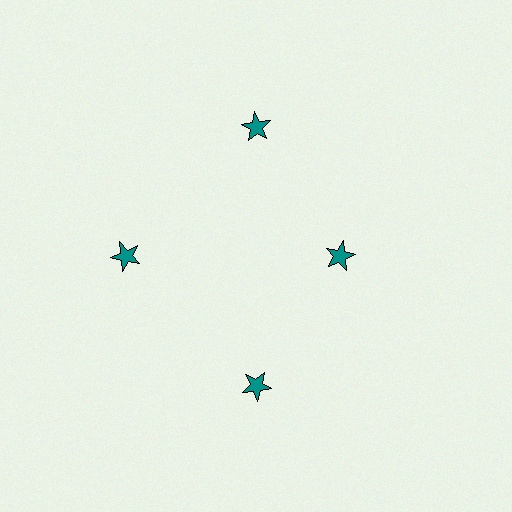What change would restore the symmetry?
The symmetry would be restored by moving it outward, back onto the ring so that all 4 stars sit at equal angles and equal distance from the center.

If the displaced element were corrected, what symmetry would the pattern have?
It would have 4-fold rotational symmetry — the pattern would map onto itself every 90 degrees.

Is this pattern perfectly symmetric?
No. The 4 teal stars are arranged in a ring, but one element near the 3 o'clock position is pulled inward toward the center, breaking the 4-fold rotational symmetry.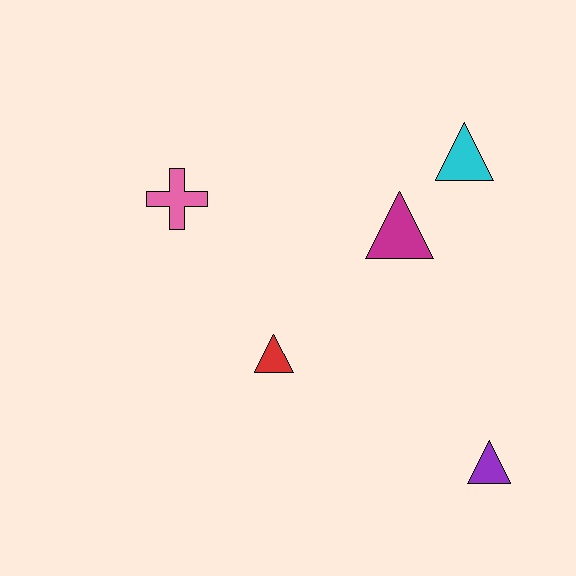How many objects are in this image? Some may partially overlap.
There are 5 objects.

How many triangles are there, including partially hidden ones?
There are 4 triangles.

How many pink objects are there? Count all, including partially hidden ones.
There is 1 pink object.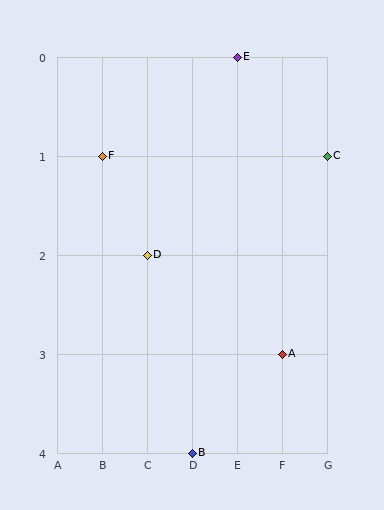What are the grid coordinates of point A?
Point A is at grid coordinates (F, 3).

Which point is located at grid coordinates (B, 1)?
Point F is at (B, 1).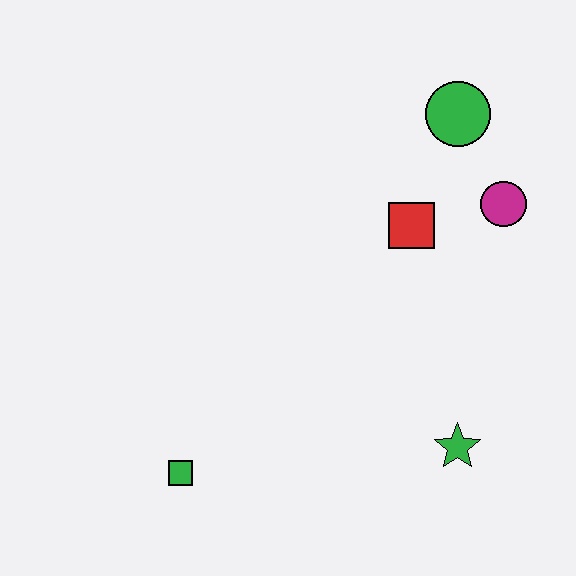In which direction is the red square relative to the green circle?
The red square is below the green circle.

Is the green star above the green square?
Yes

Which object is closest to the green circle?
The magenta circle is closest to the green circle.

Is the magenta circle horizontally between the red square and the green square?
No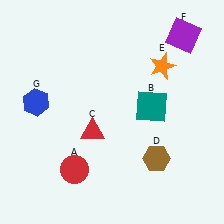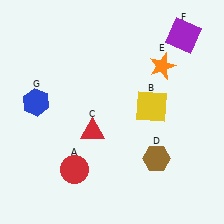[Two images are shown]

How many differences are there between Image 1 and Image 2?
There is 1 difference between the two images.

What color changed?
The square (B) changed from teal in Image 1 to yellow in Image 2.